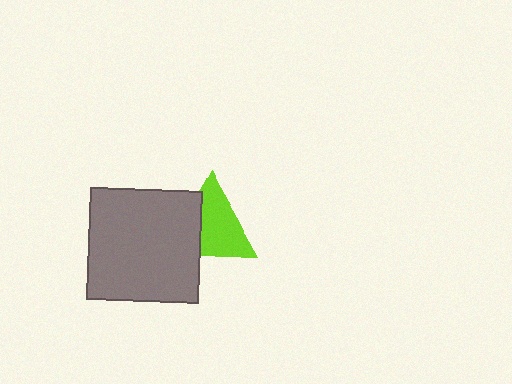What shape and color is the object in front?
The object in front is a gray square.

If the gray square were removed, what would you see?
You would see the complete lime triangle.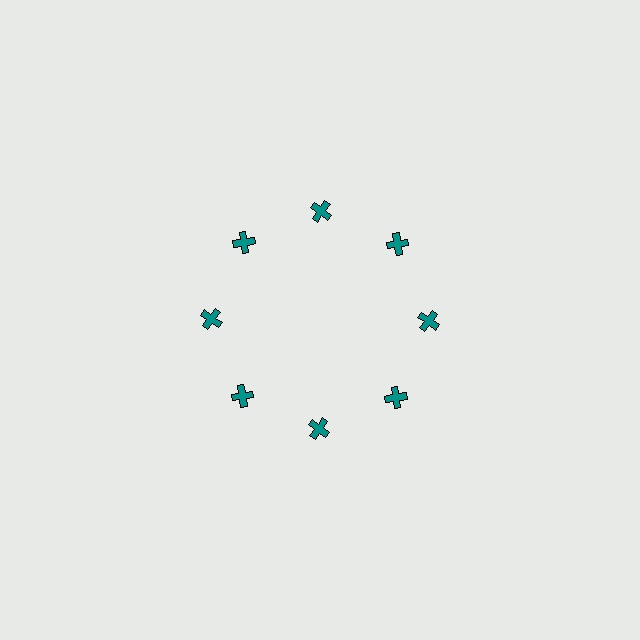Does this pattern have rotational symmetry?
Yes, this pattern has 8-fold rotational symmetry. It looks the same after rotating 45 degrees around the center.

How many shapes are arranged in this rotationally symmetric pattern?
There are 8 shapes, arranged in 8 groups of 1.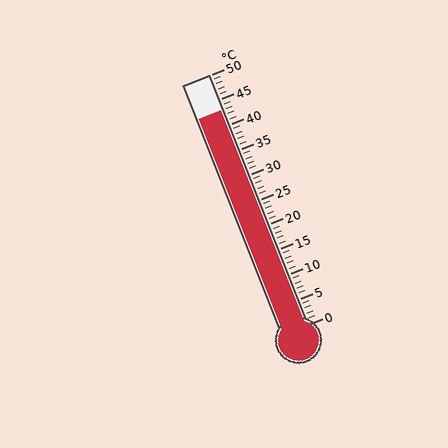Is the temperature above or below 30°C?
The temperature is above 30°C.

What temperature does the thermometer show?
The thermometer shows approximately 43°C.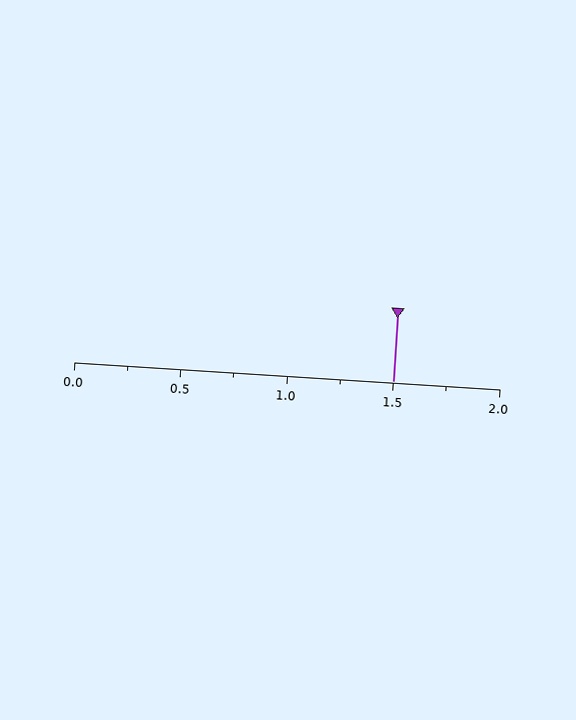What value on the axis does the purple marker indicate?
The marker indicates approximately 1.5.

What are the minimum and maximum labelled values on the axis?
The axis runs from 0.0 to 2.0.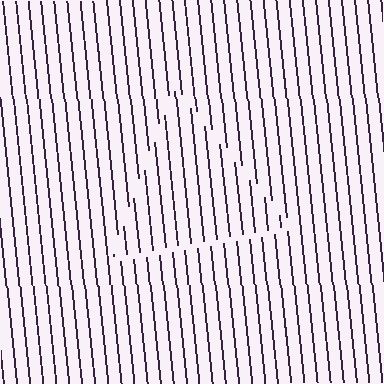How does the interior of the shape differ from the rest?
The interior of the shape contains the same grating, shifted by half a period — the contour is defined by the phase discontinuity where line-ends from the inner and outer gratings abut.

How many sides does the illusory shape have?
3 sides — the line-ends trace a triangle.